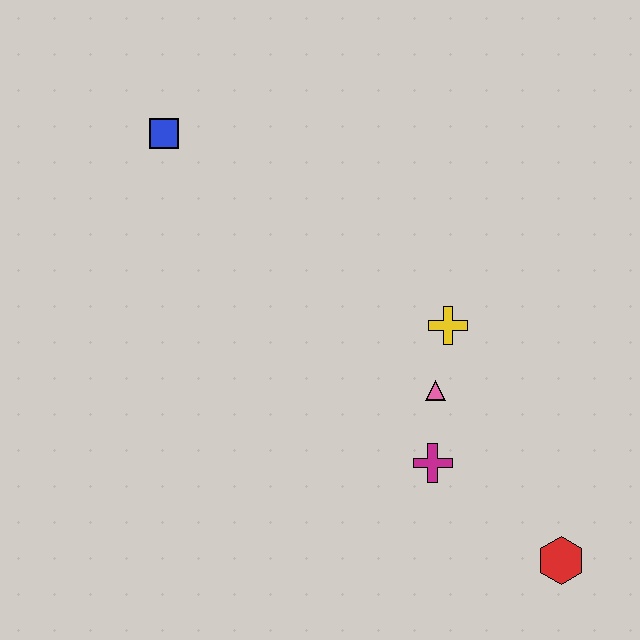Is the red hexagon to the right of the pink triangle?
Yes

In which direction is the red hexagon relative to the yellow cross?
The red hexagon is below the yellow cross.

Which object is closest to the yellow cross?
The pink triangle is closest to the yellow cross.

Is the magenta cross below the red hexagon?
No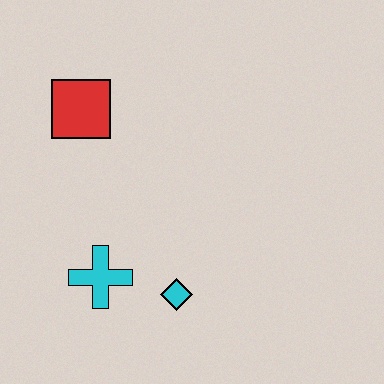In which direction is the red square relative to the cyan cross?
The red square is above the cyan cross.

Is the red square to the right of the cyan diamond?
No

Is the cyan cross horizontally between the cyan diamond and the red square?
Yes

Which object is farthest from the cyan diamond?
The red square is farthest from the cyan diamond.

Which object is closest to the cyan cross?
The cyan diamond is closest to the cyan cross.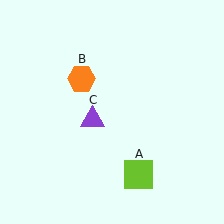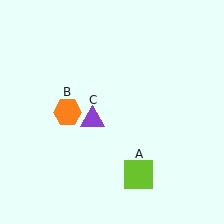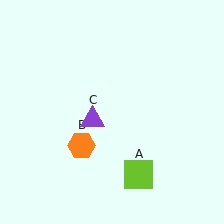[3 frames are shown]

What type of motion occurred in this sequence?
The orange hexagon (object B) rotated counterclockwise around the center of the scene.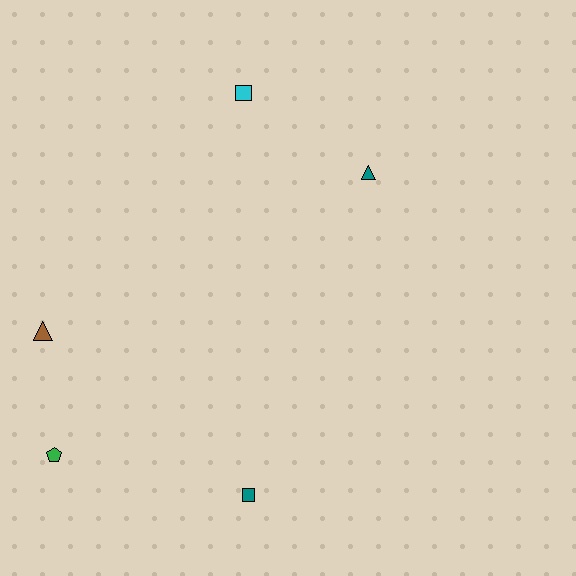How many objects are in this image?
There are 5 objects.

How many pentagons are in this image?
There is 1 pentagon.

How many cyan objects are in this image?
There is 1 cyan object.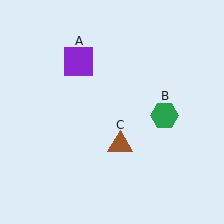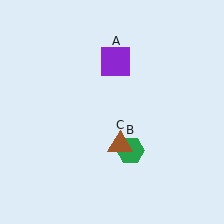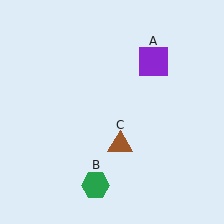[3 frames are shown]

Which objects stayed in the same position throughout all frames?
Brown triangle (object C) remained stationary.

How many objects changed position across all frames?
2 objects changed position: purple square (object A), green hexagon (object B).